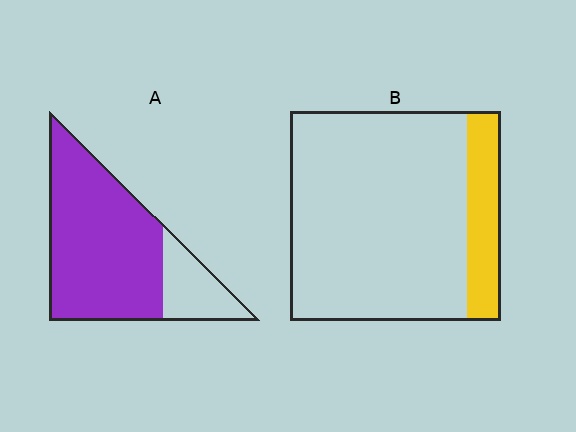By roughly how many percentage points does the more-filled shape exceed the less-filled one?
By roughly 65 percentage points (A over B).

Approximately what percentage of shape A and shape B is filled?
A is approximately 80% and B is approximately 15%.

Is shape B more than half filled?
No.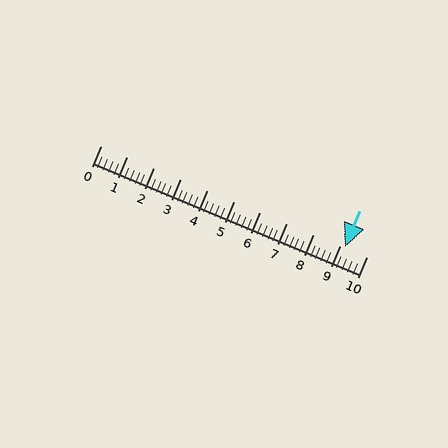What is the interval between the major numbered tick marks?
The major tick marks are spaced 1 units apart.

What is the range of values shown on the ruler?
The ruler shows values from 0 to 10.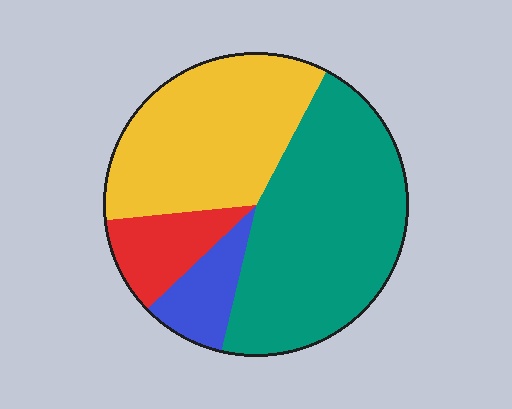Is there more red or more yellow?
Yellow.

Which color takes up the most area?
Teal, at roughly 45%.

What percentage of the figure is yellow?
Yellow takes up about one third (1/3) of the figure.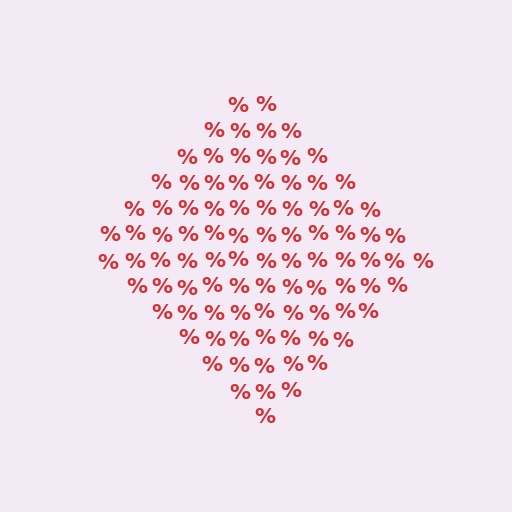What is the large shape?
The large shape is a diamond.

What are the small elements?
The small elements are percent signs.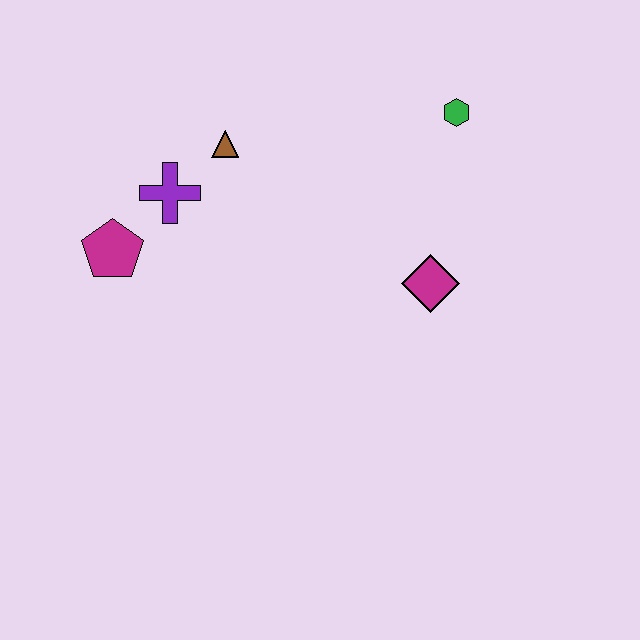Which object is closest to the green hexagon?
The magenta diamond is closest to the green hexagon.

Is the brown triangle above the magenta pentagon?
Yes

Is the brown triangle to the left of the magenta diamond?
Yes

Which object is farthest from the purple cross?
The green hexagon is farthest from the purple cross.